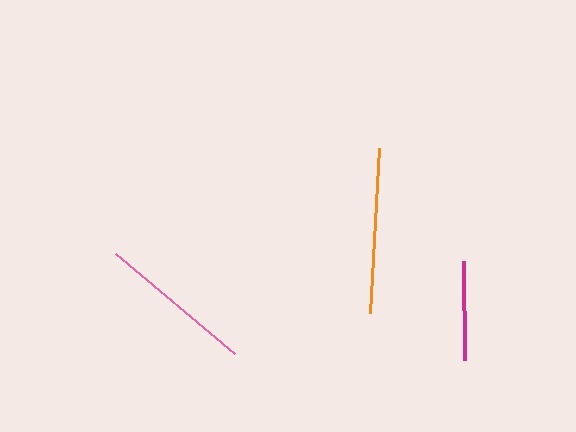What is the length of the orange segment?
The orange segment is approximately 165 pixels long.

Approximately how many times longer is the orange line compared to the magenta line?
The orange line is approximately 1.7 times the length of the magenta line.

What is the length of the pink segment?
The pink segment is approximately 155 pixels long.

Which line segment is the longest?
The orange line is the longest at approximately 165 pixels.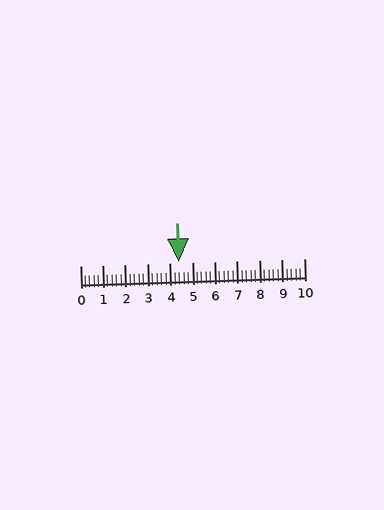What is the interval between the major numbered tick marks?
The major tick marks are spaced 1 units apart.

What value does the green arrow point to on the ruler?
The green arrow points to approximately 4.4.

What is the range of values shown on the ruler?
The ruler shows values from 0 to 10.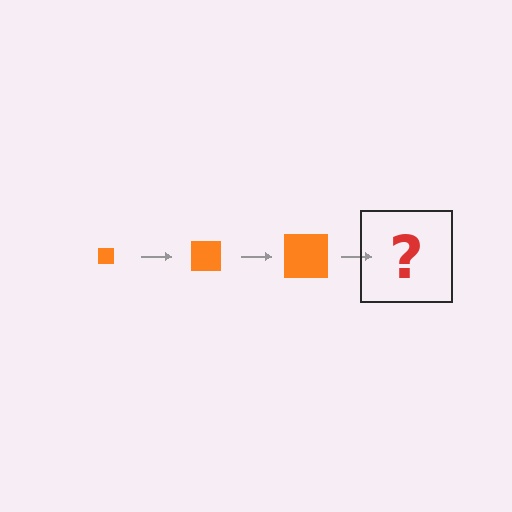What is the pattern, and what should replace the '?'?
The pattern is that the square gets progressively larger each step. The '?' should be an orange square, larger than the previous one.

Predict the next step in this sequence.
The next step is an orange square, larger than the previous one.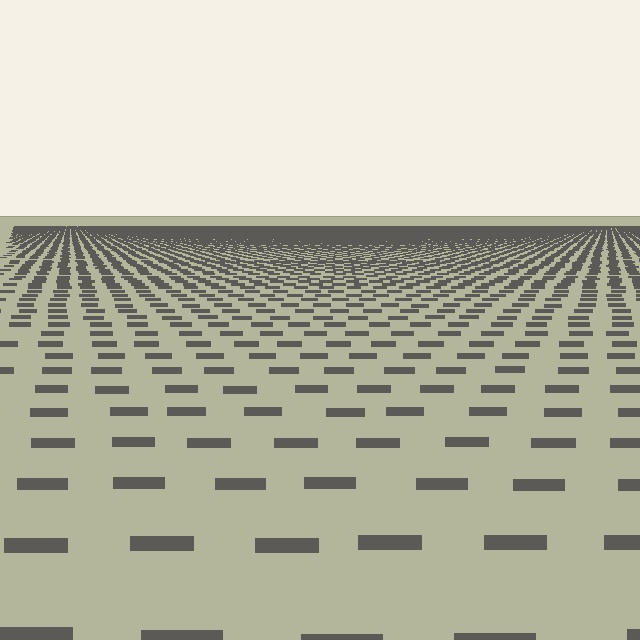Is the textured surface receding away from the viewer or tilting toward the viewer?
The surface is receding away from the viewer. Texture elements get smaller and denser toward the top.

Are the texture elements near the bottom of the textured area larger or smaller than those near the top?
Larger. Near the bottom, elements are closer to the viewer and appear at a bigger on-screen size.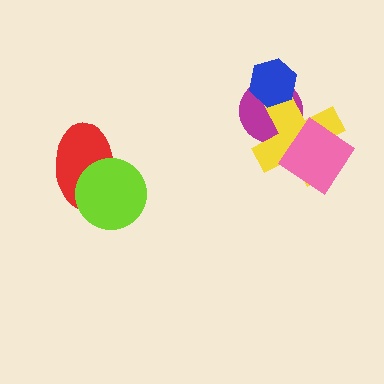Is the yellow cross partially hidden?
Yes, it is partially covered by another shape.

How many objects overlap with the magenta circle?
2 objects overlap with the magenta circle.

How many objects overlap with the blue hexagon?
2 objects overlap with the blue hexagon.